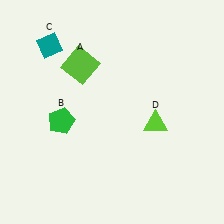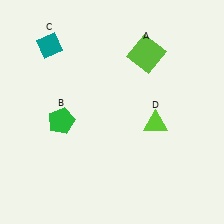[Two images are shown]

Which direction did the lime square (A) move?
The lime square (A) moved right.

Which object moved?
The lime square (A) moved right.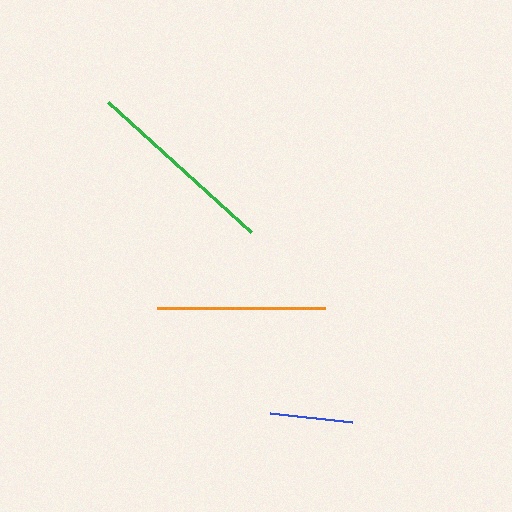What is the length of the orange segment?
The orange segment is approximately 168 pixels long.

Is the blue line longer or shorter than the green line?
The green line is longer than the blue line.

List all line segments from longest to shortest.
From longest to shortest: green, orange, blue.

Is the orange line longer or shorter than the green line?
The green line is longer than the orange line.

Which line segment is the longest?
The green line is the longest at approximately 194 pixels.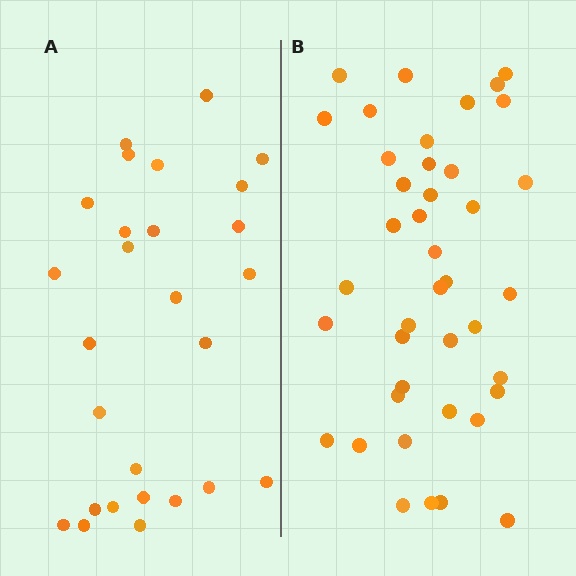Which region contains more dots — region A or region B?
Region B (the right region) has more dots.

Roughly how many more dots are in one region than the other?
Region B has approximately 15 more dots than region A.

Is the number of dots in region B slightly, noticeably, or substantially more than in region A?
Region B has substantially more. The ratio is roughly 1.5 to 1.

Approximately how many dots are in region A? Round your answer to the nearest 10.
About 30 dots. (The exact count is 27, which rounds to 30.)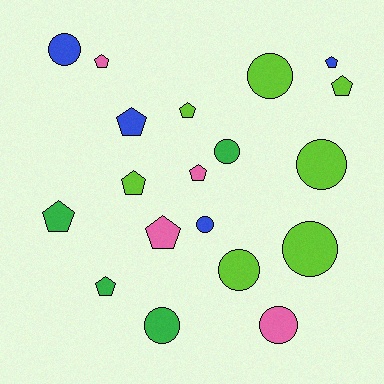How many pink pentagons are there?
There are 3 pink pentagons.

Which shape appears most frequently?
Pentagon, with 10 objects.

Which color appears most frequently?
Lime, with 7 objects.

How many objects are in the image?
There are 19 objects.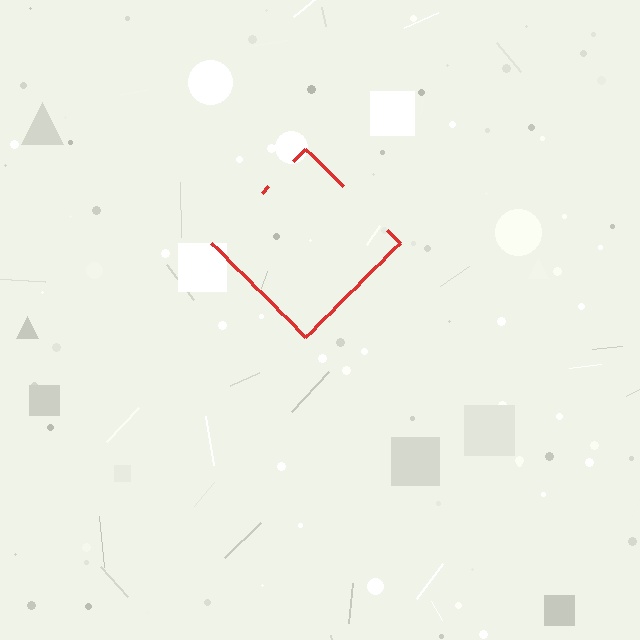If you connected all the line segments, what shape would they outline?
They would outline a diamond.